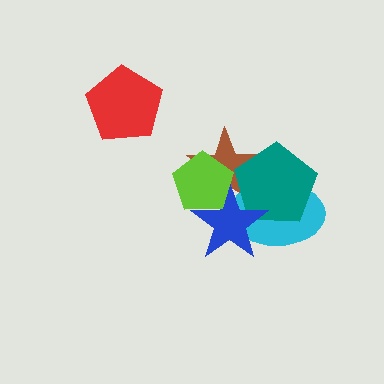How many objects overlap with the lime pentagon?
2 objects overlap with the lime pentagon.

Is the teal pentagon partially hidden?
Yes, it is partially covered by another shape.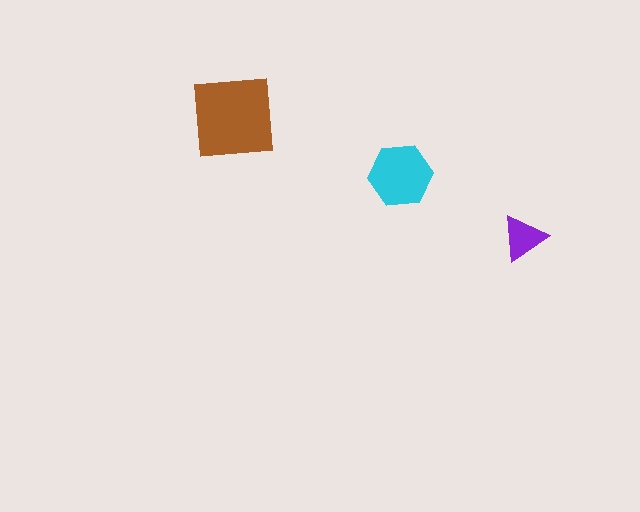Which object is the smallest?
The purple triangle.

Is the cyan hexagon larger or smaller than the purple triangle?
Larger.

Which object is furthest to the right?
The purple triangle is rightmost.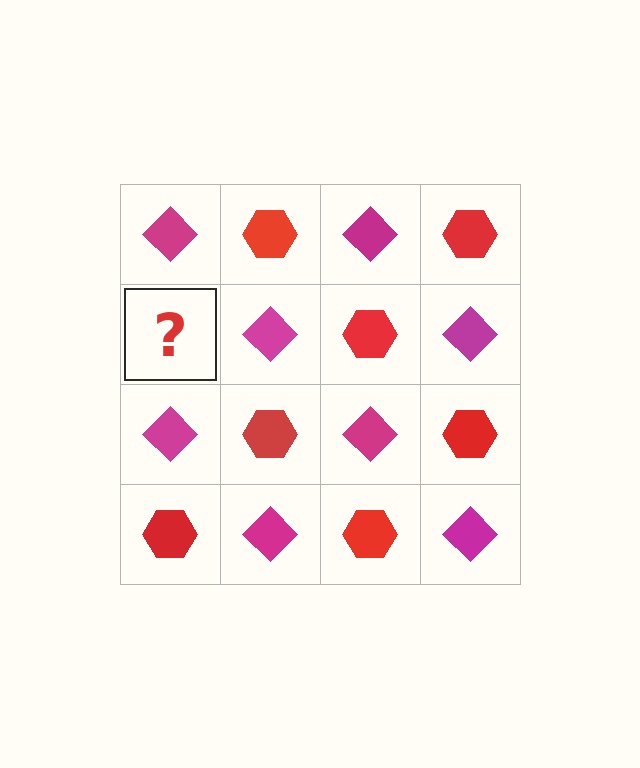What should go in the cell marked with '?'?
The missing cell should contain a red hexagon.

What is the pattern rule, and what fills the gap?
The rule is that it alternates magenta diamond and red hexagon in a checkerboard pattern. The gap should be filled with a red hexagon.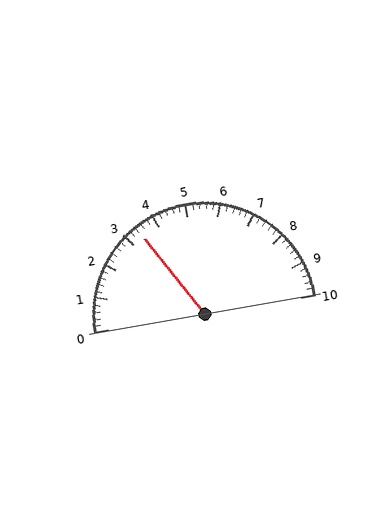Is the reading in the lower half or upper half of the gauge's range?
The reading is in the lower half of the range (0 to 10).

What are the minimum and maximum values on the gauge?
The gauge ranges from 0 to 10.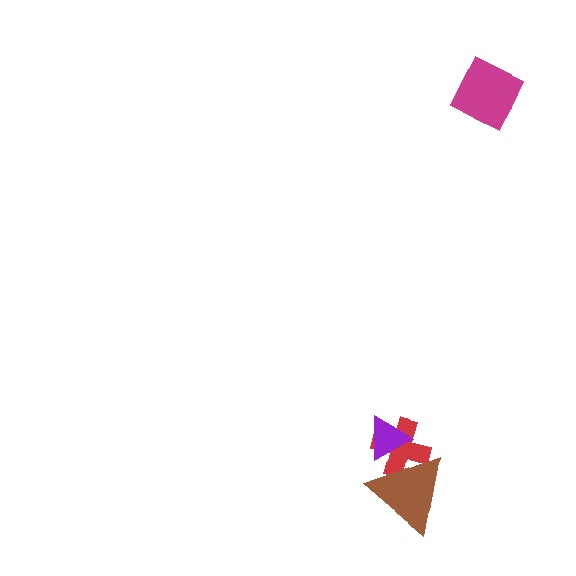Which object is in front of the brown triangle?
The purple triangle is in front of the brown triangle.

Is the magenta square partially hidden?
No, no other shape covers it.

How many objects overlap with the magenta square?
0 objects overlap with the magenta square.